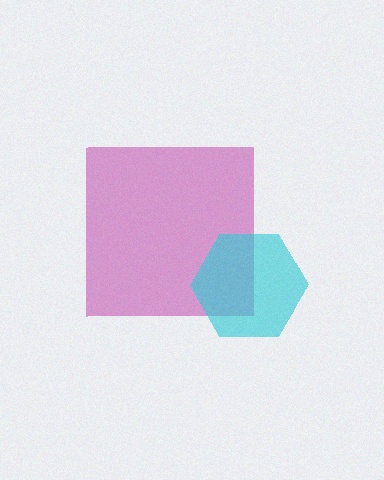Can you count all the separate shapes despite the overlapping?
Yes, there are 2 separate shapes.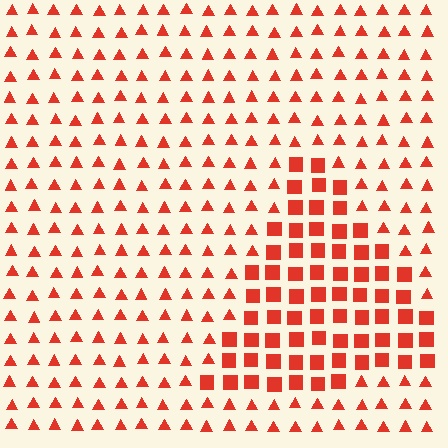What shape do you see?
I see a triangle.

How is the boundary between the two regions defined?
The boundary is defined by a change in element shape: squares inside vs. triangles outside. All elements share the same color and spacing.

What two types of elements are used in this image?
The image uses squares inside the triangle region and triangles outside it.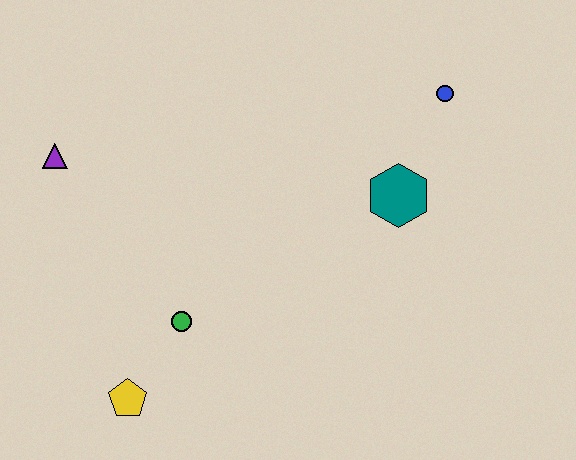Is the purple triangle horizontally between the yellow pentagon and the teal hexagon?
No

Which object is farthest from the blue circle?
The yellow pentagon is farthest from the blue circle.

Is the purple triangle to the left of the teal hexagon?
Yes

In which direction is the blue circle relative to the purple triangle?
The blue circle is to the right of the purple triangle.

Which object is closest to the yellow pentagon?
The green circle is closest to the yellow pentagon.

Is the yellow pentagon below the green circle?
Yes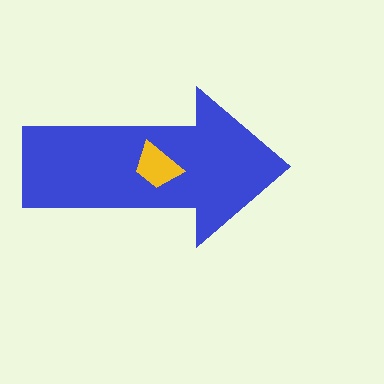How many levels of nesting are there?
2.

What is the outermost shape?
The blue arrow.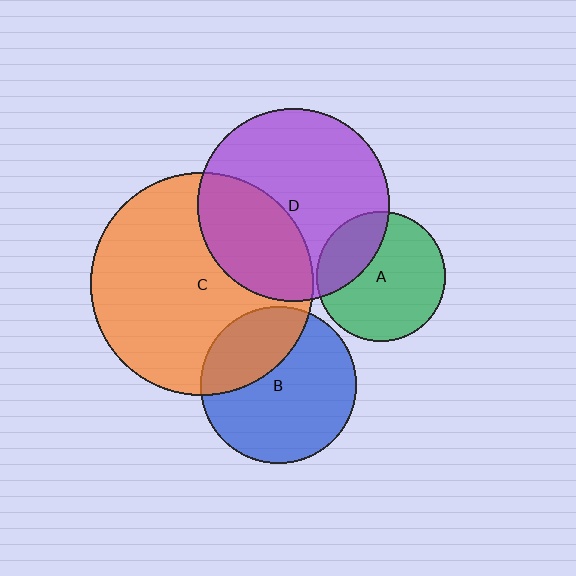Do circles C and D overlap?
Yes.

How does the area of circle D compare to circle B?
Approximately 1.5 times.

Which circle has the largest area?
Circle C (orange).